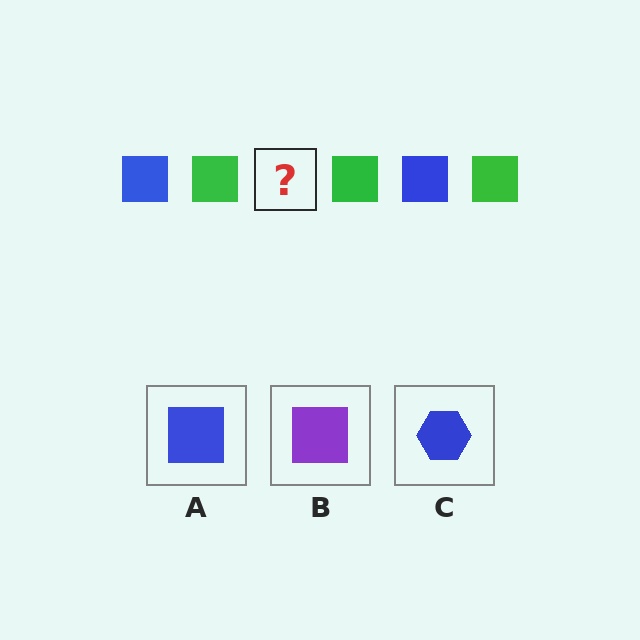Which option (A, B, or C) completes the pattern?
A.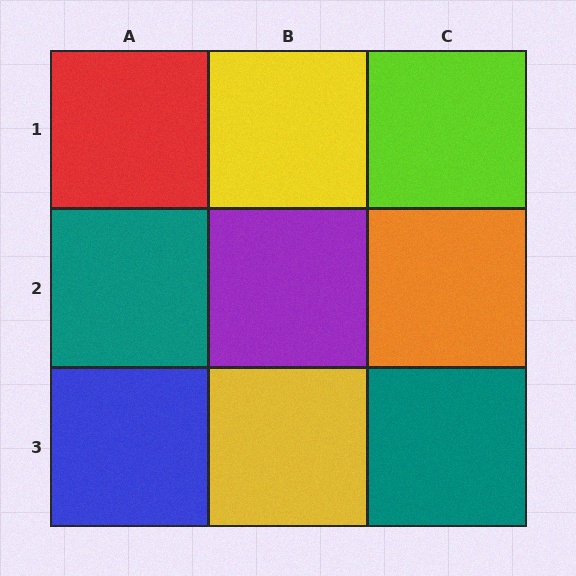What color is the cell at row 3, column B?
Yellow.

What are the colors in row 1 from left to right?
Red, yellow, lime.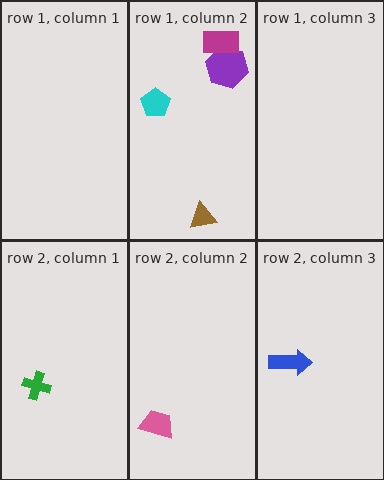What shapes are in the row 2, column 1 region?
The green cross.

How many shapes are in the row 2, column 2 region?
1.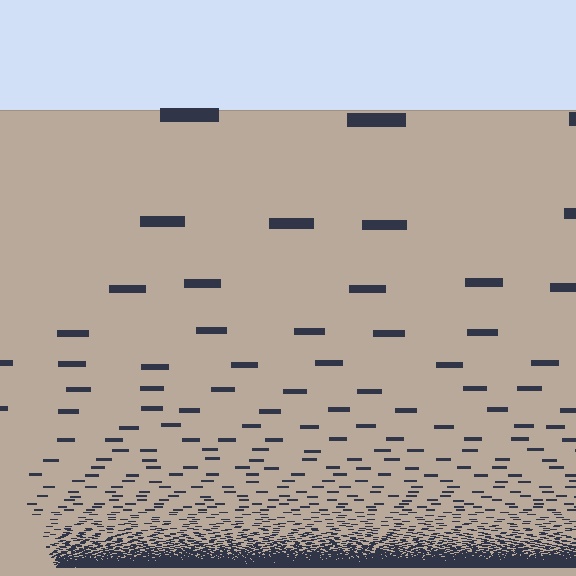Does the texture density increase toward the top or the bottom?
Density increases toward the bottom.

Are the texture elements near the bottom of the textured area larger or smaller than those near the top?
Smaller. The gradient is inverted — elements near the bottom are smaller and denser.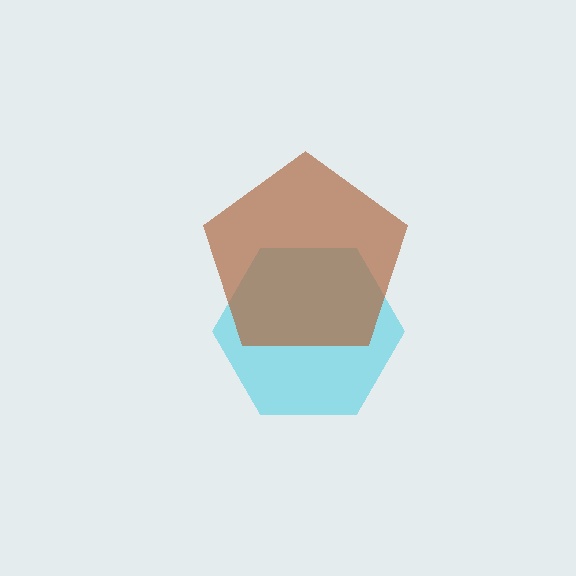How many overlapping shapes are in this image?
There are 2 overlapping shapes in the image.